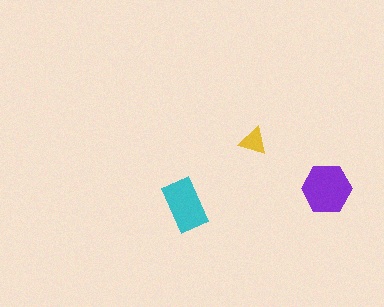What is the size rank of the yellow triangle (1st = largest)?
3rd.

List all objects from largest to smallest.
The purple hexagon, the cyan rectangle, the yellow triangle.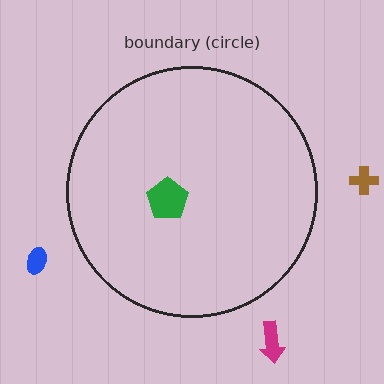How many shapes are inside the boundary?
1 inside, 3 outside.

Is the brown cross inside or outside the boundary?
Outside.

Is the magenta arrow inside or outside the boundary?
Outside.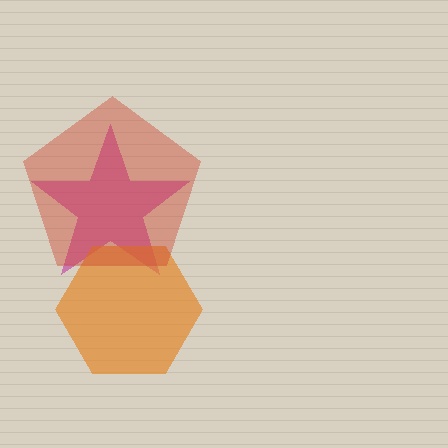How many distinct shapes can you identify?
There are 3 distinct shapes: a magenta star, an orange hexagon, a red pentagon.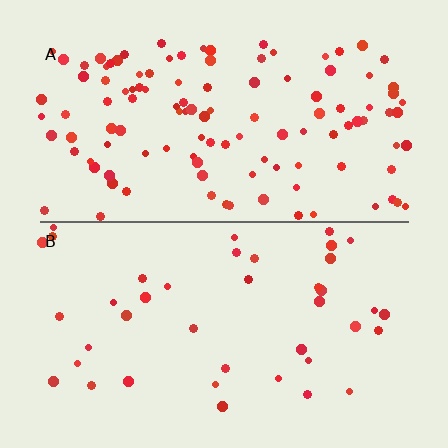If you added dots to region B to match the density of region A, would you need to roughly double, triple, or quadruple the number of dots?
Approximately triple.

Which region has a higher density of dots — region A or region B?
A (the top).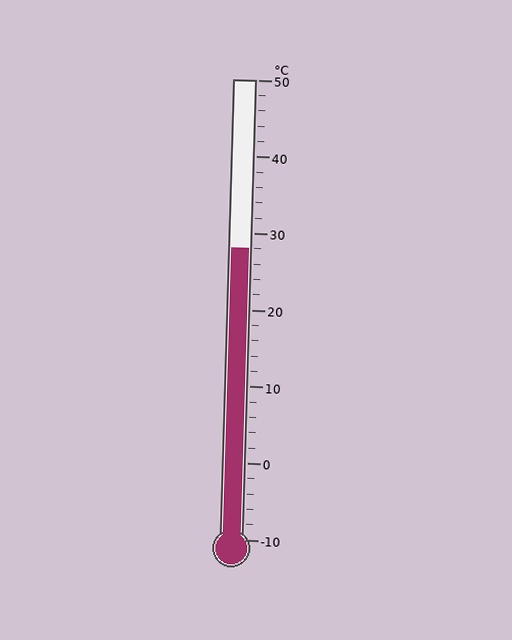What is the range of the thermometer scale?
The thermometer scale ranges from -10°C to 50°C.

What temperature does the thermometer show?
The thermometer shows approximately 28°C.